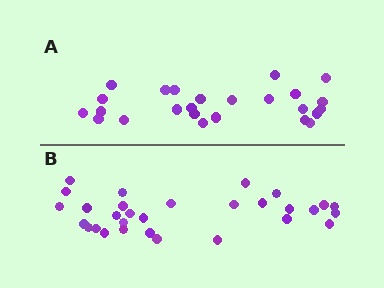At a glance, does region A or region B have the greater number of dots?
Region B (the bottom region) has more dots.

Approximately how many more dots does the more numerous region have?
Region B has about 5 more dots than region A.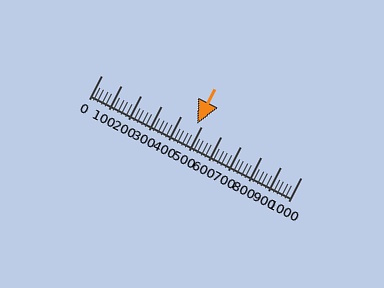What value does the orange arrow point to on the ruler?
The orange arrow points to approximately 480.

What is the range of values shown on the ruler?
The ruler shows values from 0 to 1000.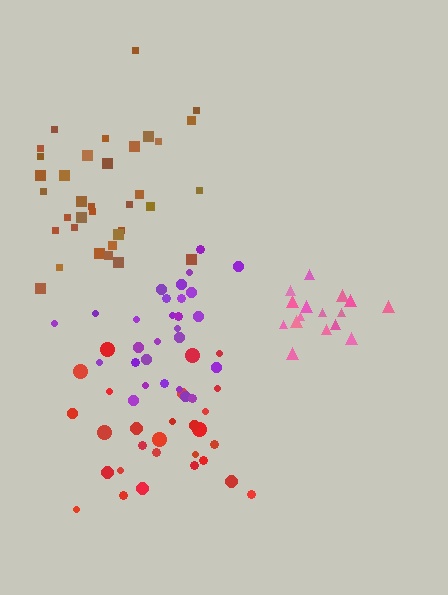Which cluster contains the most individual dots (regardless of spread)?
Brown (35).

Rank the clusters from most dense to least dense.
pink, brown, purple, red.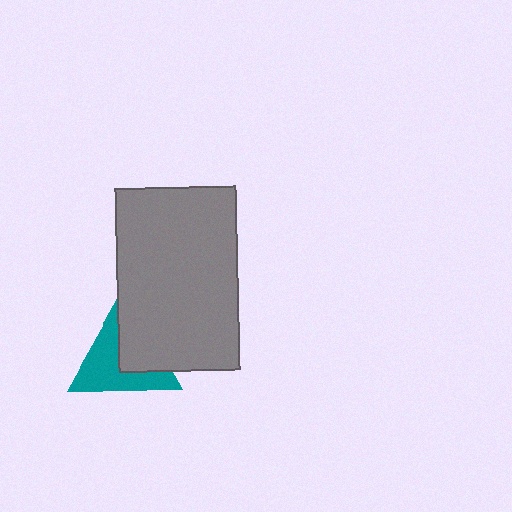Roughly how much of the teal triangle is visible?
About half of it is visible (roughly 58%).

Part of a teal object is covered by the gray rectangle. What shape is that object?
It is a triangle.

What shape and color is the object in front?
The object in front is a gray rectangle.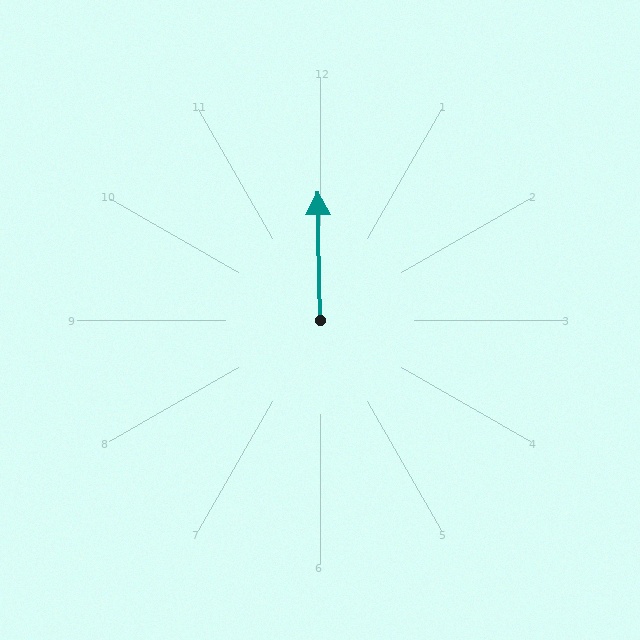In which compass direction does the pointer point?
North.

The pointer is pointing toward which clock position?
Roughly 12 o'clock.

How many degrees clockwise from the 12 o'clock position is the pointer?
Approximately 359 degrees.